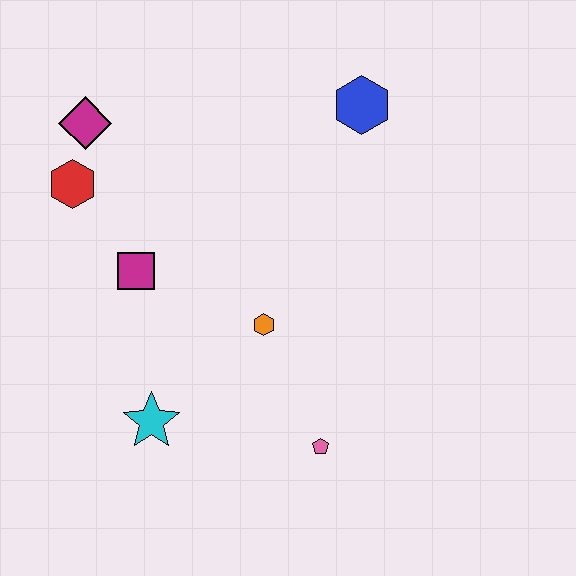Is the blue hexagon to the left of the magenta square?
No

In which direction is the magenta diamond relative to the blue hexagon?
The magenta diamond is to the left of the blue hexagon.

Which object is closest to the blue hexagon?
The orange hexagon is closest to the blue hexagon.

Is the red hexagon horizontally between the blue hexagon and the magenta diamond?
No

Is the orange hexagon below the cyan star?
No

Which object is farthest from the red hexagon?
The pink pentagon is farthest from the red hexagon.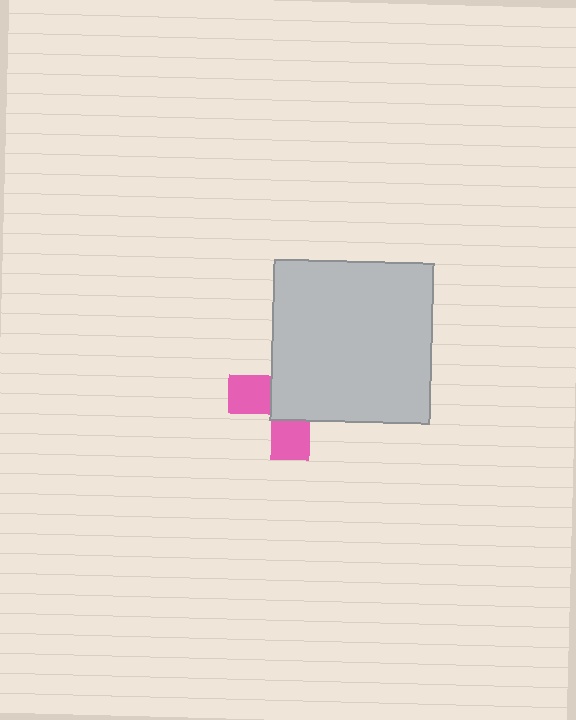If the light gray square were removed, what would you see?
You would see the complete pink cross.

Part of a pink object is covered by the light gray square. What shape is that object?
It is a cross.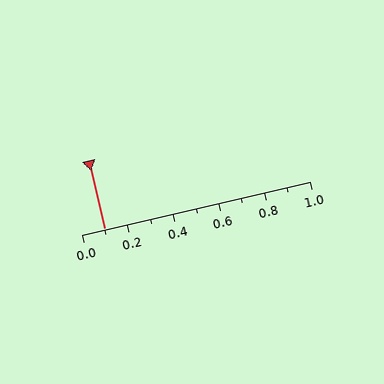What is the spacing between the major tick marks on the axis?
The major ticks are spaced 0.2 apart.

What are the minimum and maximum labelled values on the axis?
The axis runs from 0.0 to 1.0.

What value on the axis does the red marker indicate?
The marker indicates approximately 0.1.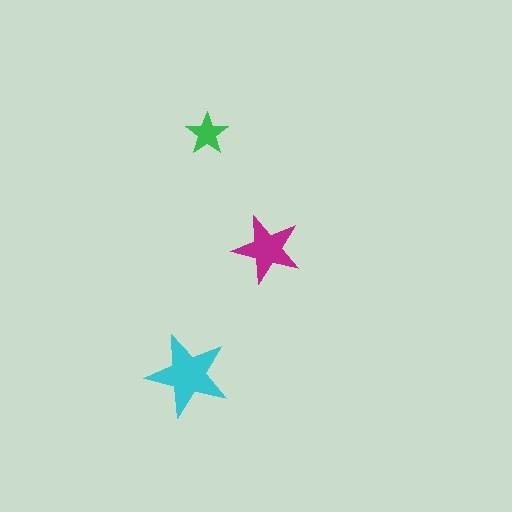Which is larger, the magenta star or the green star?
The magenta one.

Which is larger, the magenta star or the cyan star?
The cyan one.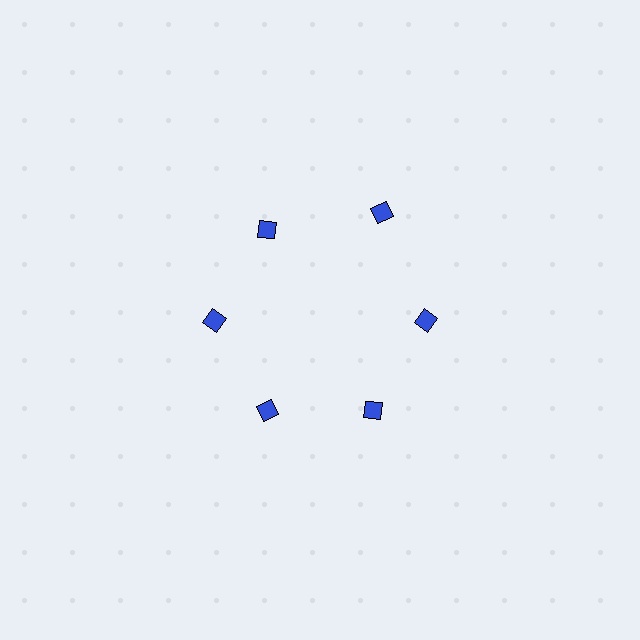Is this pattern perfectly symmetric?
No. The 6 blue diamonds are arranged in a ring, but one element near the 1 o'clock position is pushed outward from the center, breaking the 6-fold rotational symmetry.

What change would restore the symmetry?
The symmetry would be restored by moving it inward, back onto the ring so that all 6 diamonds sit at equal angles and equal distance from the center.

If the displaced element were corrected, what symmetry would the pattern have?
It would have 6-fold rotational symmetry — the pattern would map onto itself every 60 degrees.